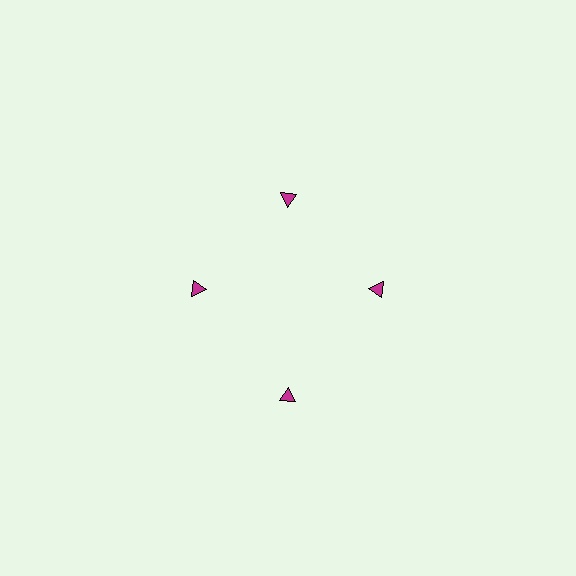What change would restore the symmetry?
The symmetry would be restored by moving it inward, back onto the ring so that all 4 triangles sit at equal angles and equal distance from the center.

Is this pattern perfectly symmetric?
No. The 4 magenta triangles are arranged in a ring, but one element near the 6 o'clock position is pushed outward from the center, breaking the 4-fold rotational symmetry.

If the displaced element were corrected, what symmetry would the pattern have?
It would have 4-fold rotational symmetry — the pattern would map onto itself every 90 degrees.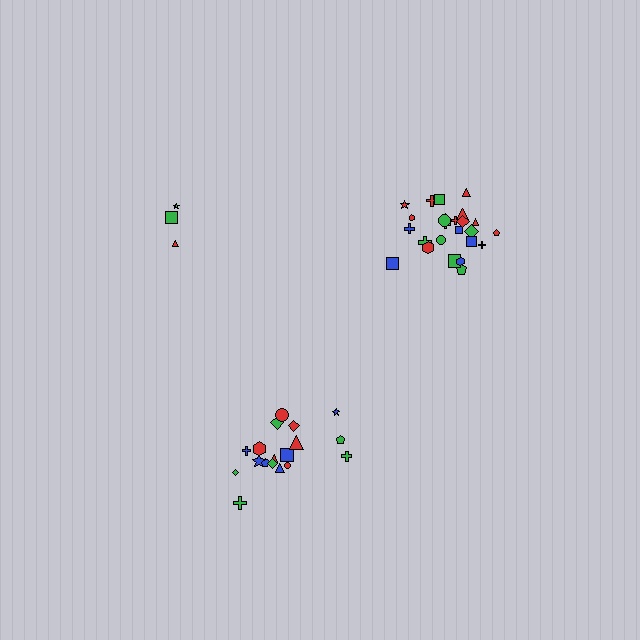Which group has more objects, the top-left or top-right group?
The top-right group.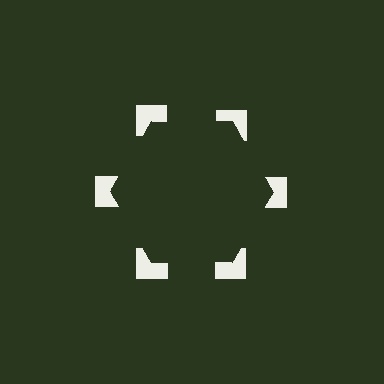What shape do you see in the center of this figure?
An illusory hexagon — its edges are inferred from the aligned wedge cuts in the notched squares, not physically drawn.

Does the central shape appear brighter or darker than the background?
It typically appears slightly darker than the background, even though no actual brightness change is drawn.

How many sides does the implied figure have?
6 sides.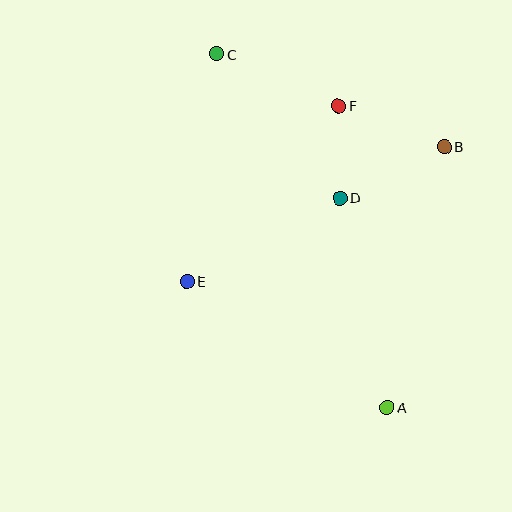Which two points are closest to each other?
Points D and F are closest to each other.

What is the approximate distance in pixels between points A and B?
The distance between A and B is approximately 267 pixels.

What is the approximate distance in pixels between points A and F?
The distance between A and F is approximately 305 pixels.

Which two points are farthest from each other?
Points A and C are farthest from each other.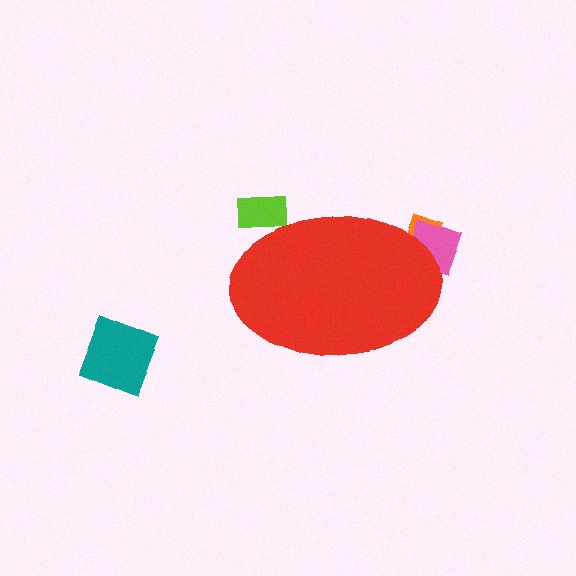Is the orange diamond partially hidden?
Yes, the orange diamond is partially hidden behind the red ellipse.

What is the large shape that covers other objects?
A red ellipse.